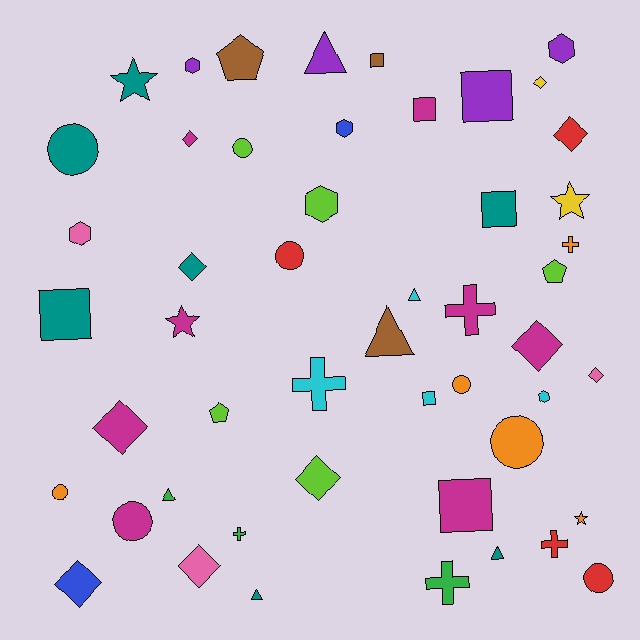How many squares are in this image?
There are 7 squares.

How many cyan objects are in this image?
There are 4 cyan objects.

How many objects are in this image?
There are 50 objects.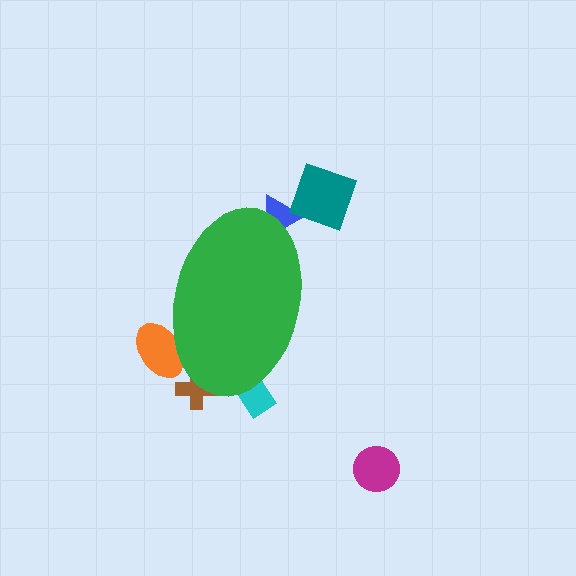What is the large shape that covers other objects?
A green ellipse.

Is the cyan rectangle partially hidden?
Yes, the cyan rectangle is partially hidden behind the green ellipse.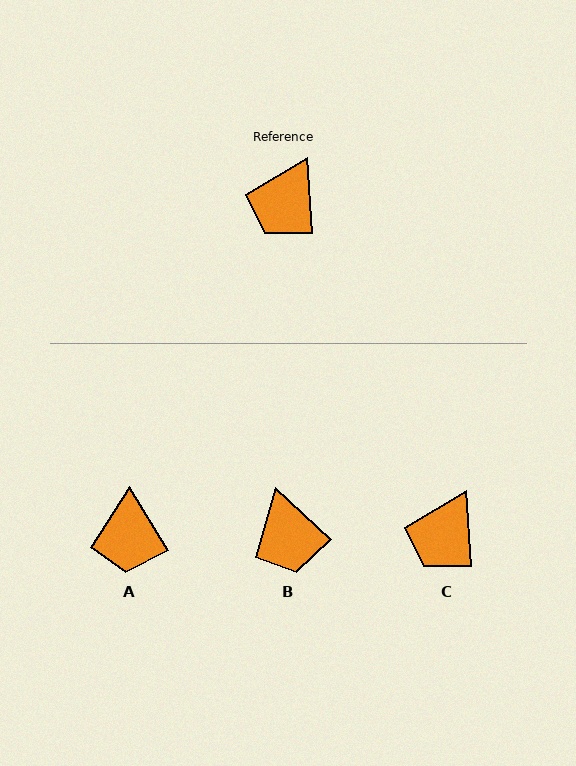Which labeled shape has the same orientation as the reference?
C.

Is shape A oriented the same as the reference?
No, it is off by about 27 degrees.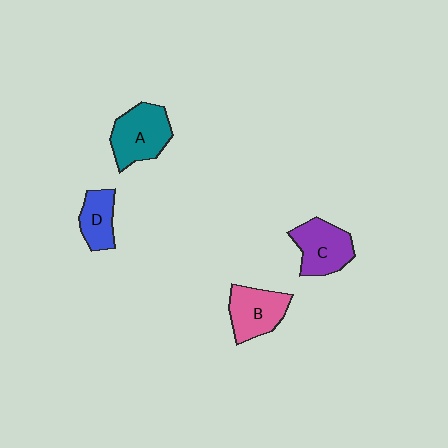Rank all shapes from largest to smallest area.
From largest to smallest: A (teal), C (purple), B (pink), D (blue).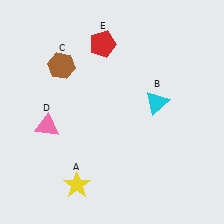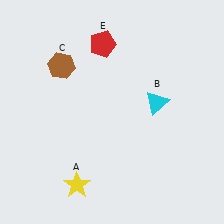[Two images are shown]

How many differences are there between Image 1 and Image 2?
There is 1 difference between the two images.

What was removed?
The pink triangle (D) was removed in Image 2.